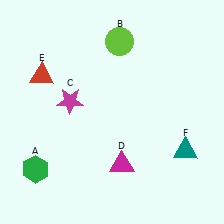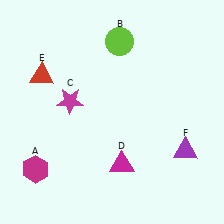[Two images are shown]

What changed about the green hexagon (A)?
In Image 1, A is green. In Image 2, it changed to magenta.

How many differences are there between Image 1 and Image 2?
There are 2 differences between the two images.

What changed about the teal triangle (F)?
In Image 1, F is teal. In Image 2, it changed to purple.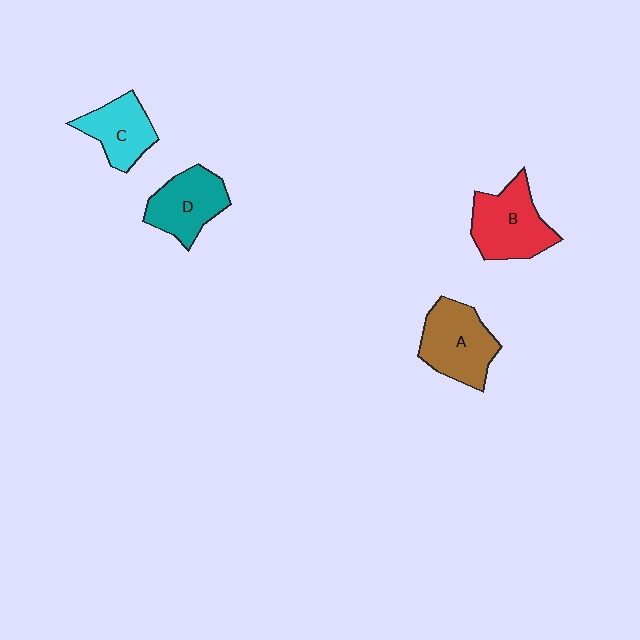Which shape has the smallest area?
Shape C (cyan).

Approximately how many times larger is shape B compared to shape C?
Approximately 1.3 times.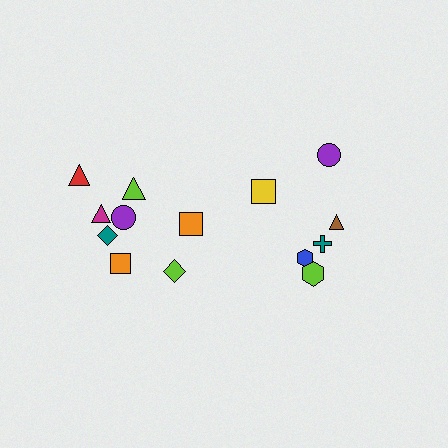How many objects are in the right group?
There are 6 objects.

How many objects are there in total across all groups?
There are 14 objects.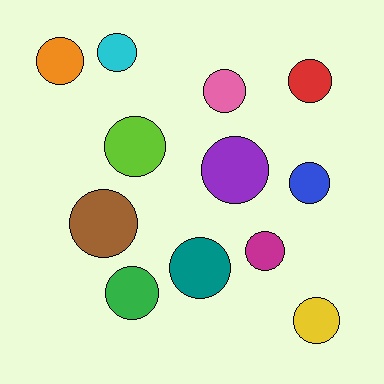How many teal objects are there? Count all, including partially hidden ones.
There is 1 teal object.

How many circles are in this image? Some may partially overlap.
There are 12 circles.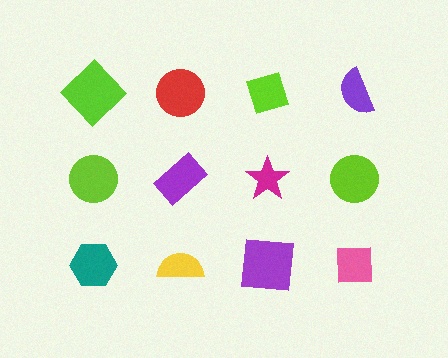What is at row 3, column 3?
A purple square.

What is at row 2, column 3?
A magenta star.